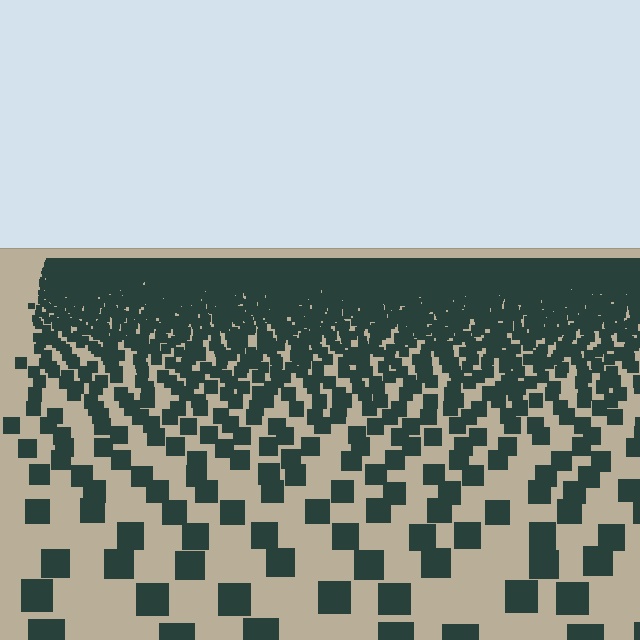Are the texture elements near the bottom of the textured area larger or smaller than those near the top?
Larger. Near the bottom, elements are closer to the viewer and appear at a bigger on-screen size.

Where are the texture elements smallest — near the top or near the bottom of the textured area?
Near the top.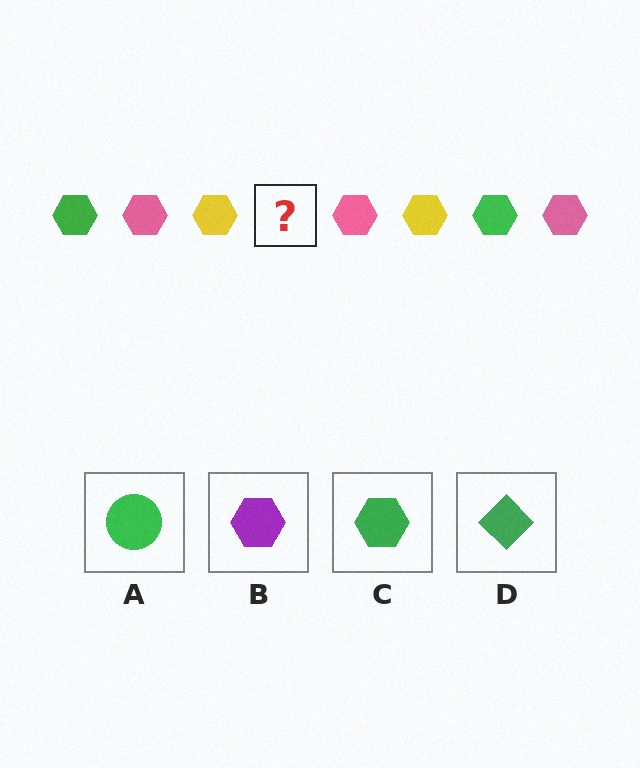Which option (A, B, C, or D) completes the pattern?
C.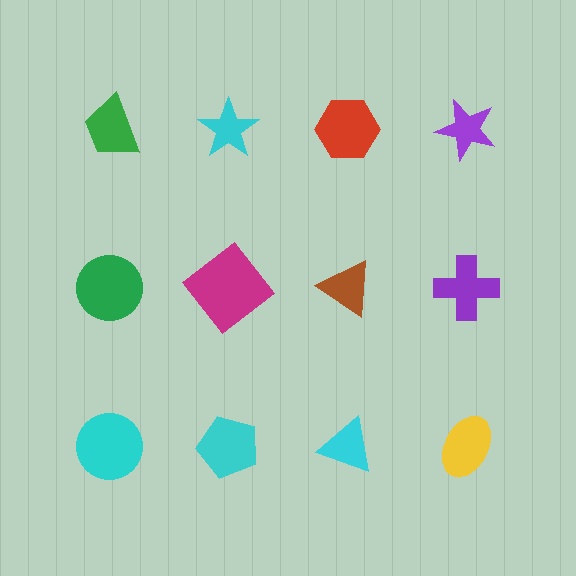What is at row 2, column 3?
A brown triangle.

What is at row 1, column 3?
A red hexagon.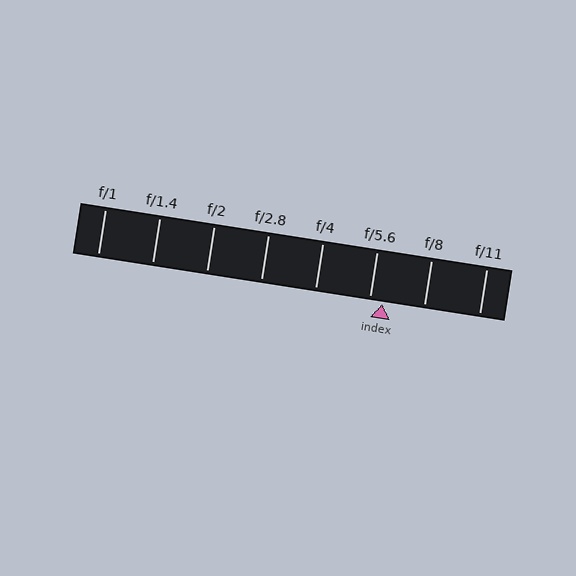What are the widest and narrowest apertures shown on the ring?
The widest aperture shown is f/1 and the narrowest is f/11.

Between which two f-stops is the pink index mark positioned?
The index mark is between f/5.6 and f/8.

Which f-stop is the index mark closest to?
The index mark is closest to f/5.6.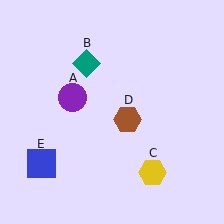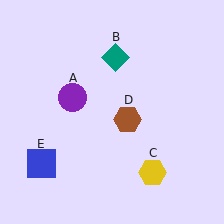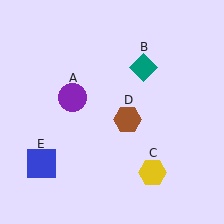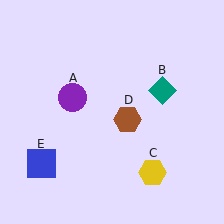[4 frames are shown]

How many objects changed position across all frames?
1 object changed position: teal diamond (object B).